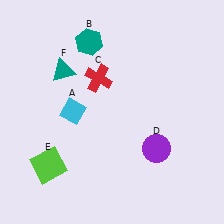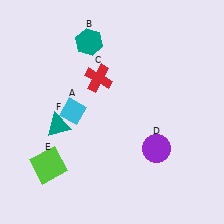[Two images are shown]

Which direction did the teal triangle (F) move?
The teal triangle (F) moved down.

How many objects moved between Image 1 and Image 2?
1 object moved between the two images.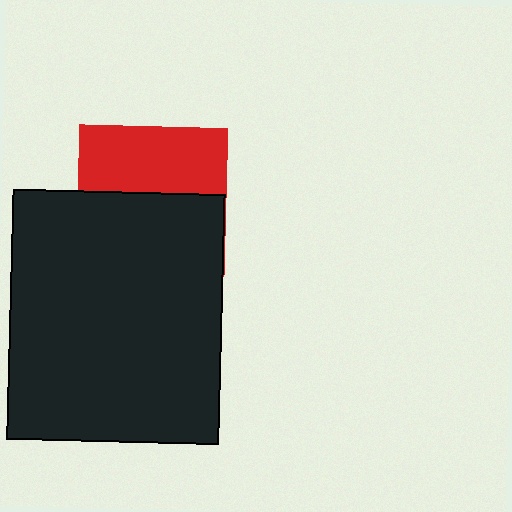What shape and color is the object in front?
The object in front is a black rectangle.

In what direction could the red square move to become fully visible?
The red square could move up. That would shift it out from behind the black rectangle entirely.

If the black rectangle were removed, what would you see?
You would see the complete red square.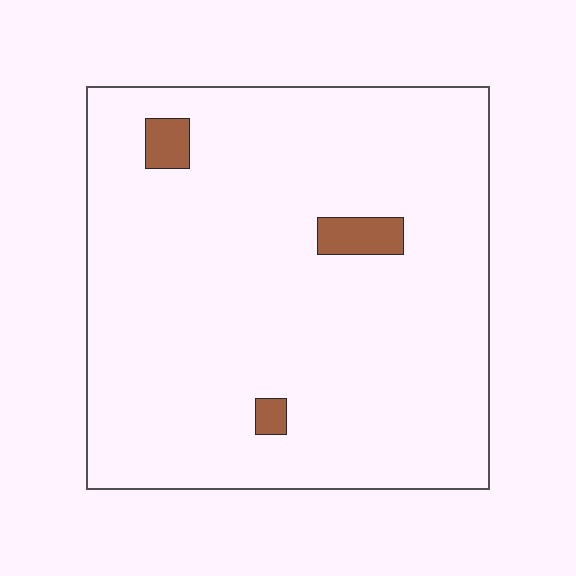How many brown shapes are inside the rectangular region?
3.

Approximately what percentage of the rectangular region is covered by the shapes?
Approximately 5%.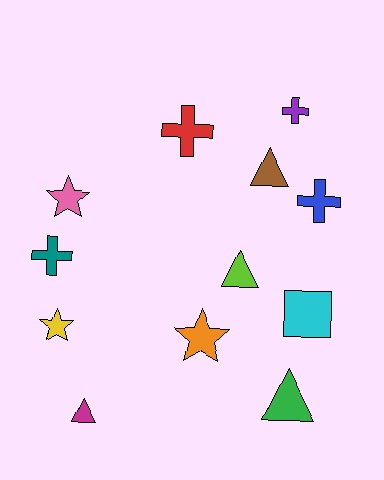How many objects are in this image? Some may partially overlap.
There are 12 objects.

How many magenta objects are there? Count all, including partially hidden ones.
There is 1 magenta object.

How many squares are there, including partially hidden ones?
There is 1 square.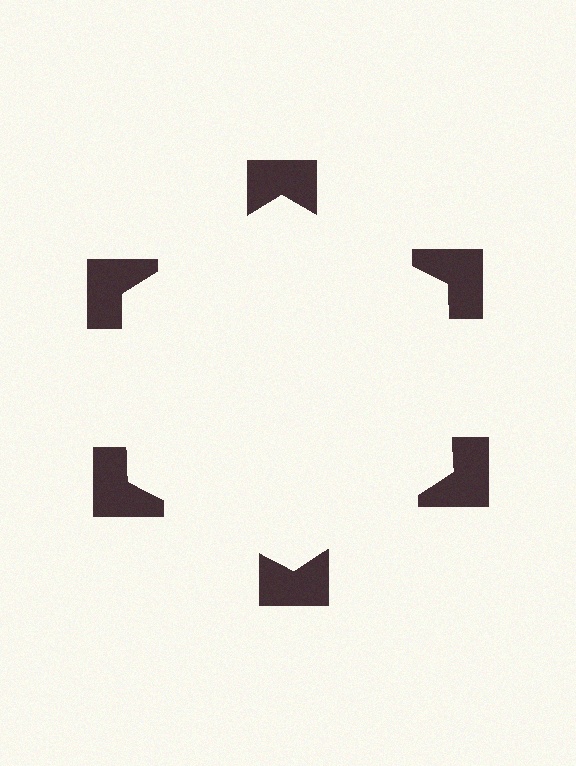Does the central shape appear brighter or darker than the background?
It typically appears slightly brighter than the background, even though no actual brightness change is drawn.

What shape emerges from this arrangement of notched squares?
An illusory hexagon — its edges are inferred from the aligned wedge cuts in the notched squares, not physically drawn.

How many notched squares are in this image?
There are 6 — one at each vertex of the illusory hexagon.